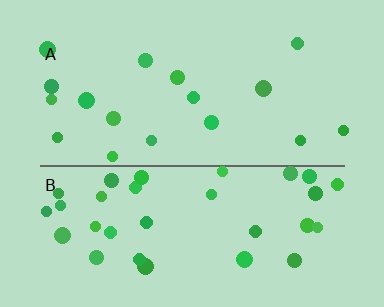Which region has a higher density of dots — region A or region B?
B (the bottom).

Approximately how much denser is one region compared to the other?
Approximately 2.0× — region B over region A.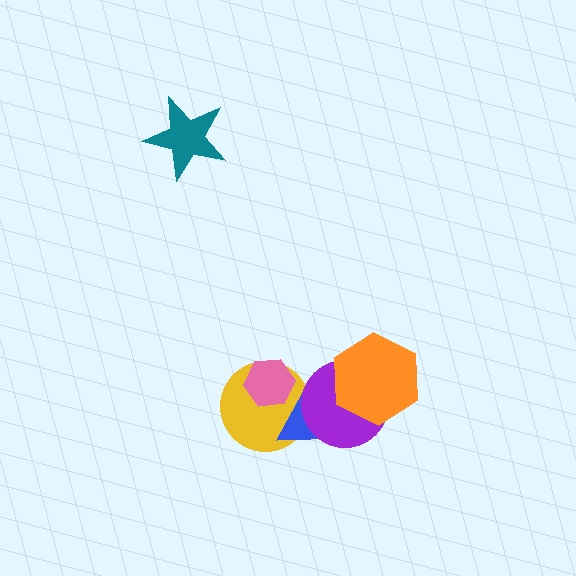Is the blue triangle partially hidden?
Yes, it is partially covered by another shape.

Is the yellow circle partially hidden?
Yes, it is partially covered by another shape.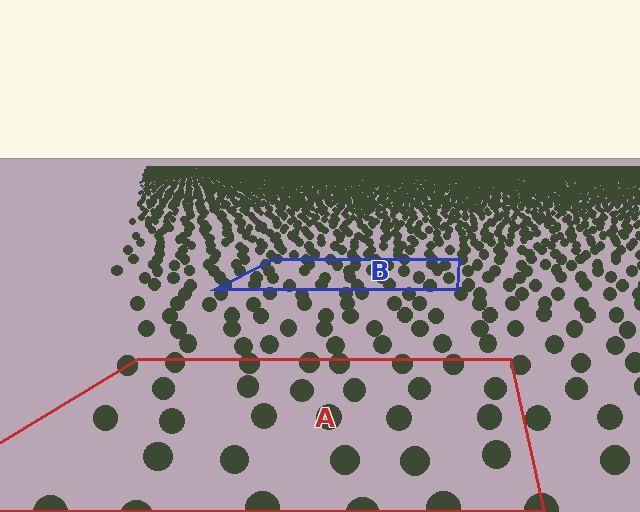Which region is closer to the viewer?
Region A is closer. The texture elements there are larger and more spread out.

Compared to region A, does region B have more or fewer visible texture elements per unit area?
Region B has more texture elements per unit area — they are packed more densely because it is farther away.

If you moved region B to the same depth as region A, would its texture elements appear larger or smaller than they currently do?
They would appear larger. At a closer depth, the same texture elements are projected at a bigger on-screen size.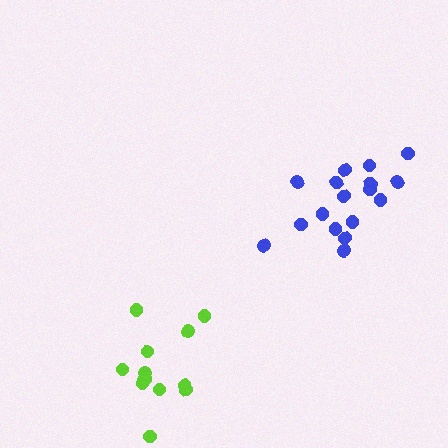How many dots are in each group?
Group 1: 14 dots, Group 2: 17 dots (31 total).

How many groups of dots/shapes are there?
There are 2 groups.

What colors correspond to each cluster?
The clusters are colored: lime, blue.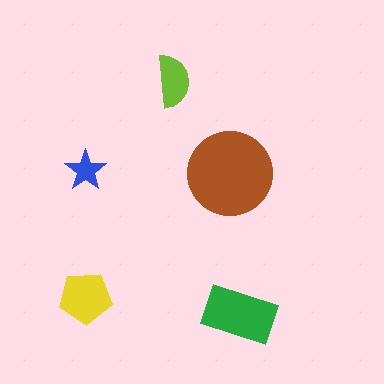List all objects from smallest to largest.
The blue star, the lime semicircle, the yellow pentagon, the green rectangle, the brown circle.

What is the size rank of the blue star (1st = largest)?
5th.